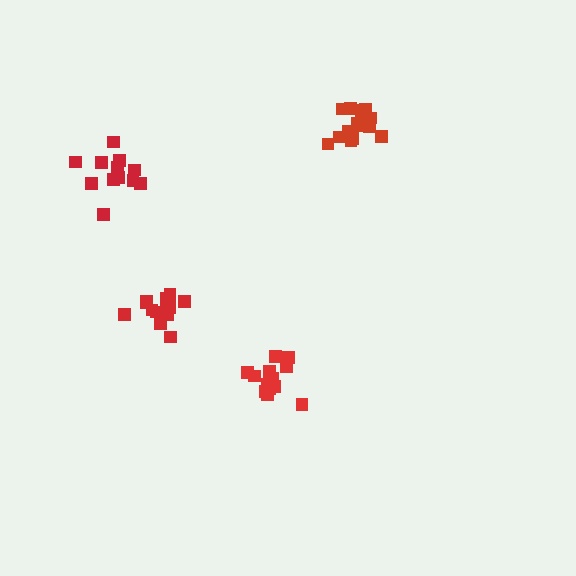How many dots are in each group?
Group 1: 13 dots, Group 2: 14 dots, Group 3: 14 dots, Group 4: 12 dots (53 total).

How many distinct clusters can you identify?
There are 4 distinct clusters.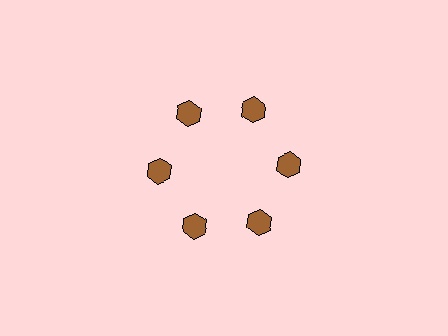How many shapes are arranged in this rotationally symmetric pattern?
There are 6 shapes, arranged in 6 groups of 1.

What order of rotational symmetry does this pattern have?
This pattern has 6-fold rotational symmetry.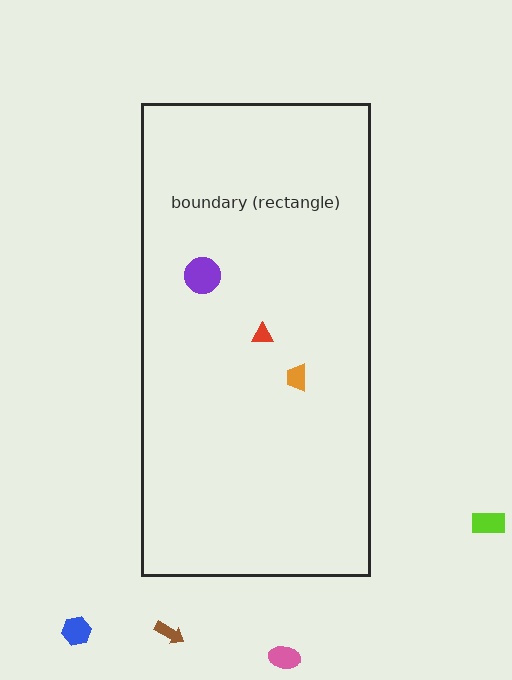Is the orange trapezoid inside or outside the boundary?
Inside.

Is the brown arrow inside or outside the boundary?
Outside.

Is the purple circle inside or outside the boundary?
Inside.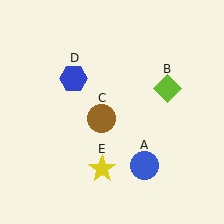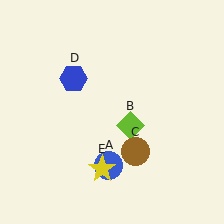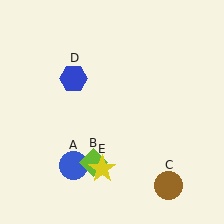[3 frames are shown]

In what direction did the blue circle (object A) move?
The blue circle (object A) moved left.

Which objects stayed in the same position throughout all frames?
Blue hexagon (object D) and yellow star (object E) remained stationary.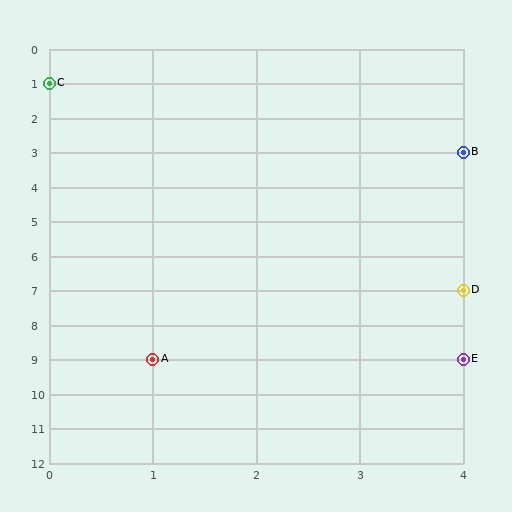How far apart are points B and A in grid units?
Points B and A are 3 columns and 6 rows apart (about 6.7 grid units diagonally).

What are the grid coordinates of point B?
Point B is at grid coordinates (4, 3).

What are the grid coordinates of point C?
Point C is at grid coordinates (0, 1).